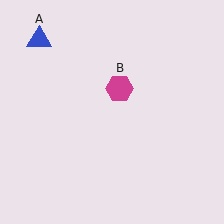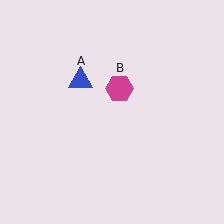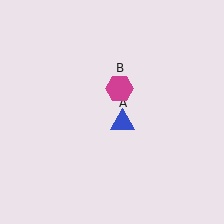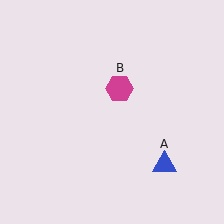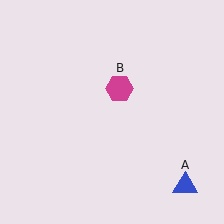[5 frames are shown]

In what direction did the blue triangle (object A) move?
The blue triangle (object A) moved down and to the right.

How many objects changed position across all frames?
1 object changed position: blue triangle (object A).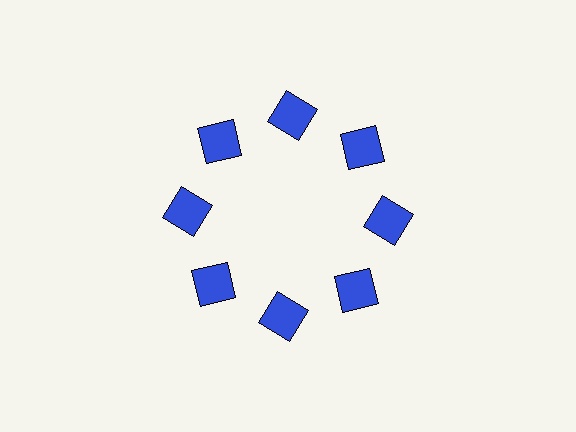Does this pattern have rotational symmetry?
Yes, this pattern has 8-fold rotational symmetry. It looks the same after rotating 45 degrees around the center.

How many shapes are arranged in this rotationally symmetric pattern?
There are 8 shapes, arranged in 8 groups of 1.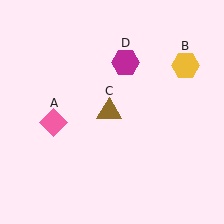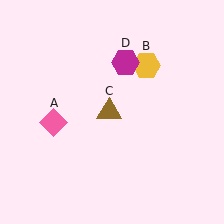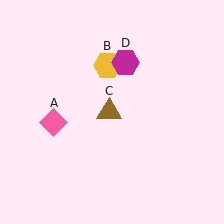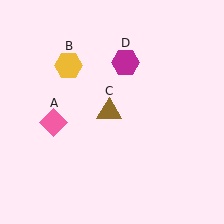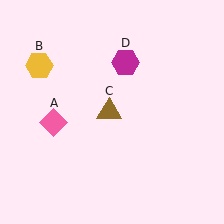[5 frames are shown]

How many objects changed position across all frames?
1 object changed position: yellow hexagon (object B).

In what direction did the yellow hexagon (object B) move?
The yellow hexagon (object B) moved left.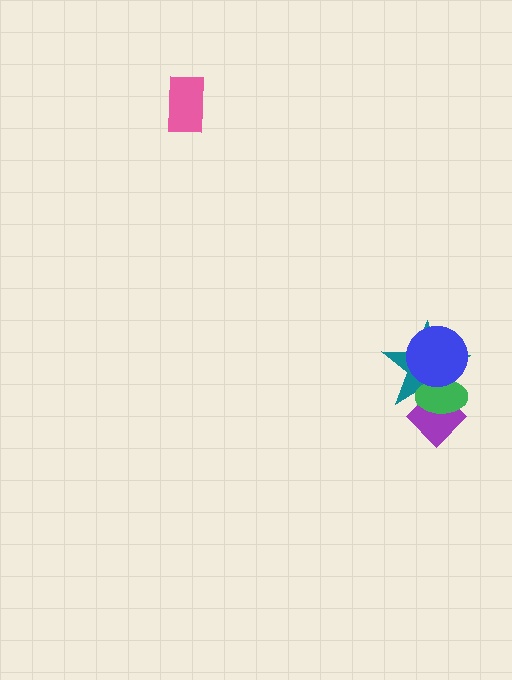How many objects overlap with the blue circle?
2 objects overlap with the blue circle.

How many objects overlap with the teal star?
3 objects overlap with the teal star.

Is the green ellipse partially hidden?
Yes, it is partially covered by another shape.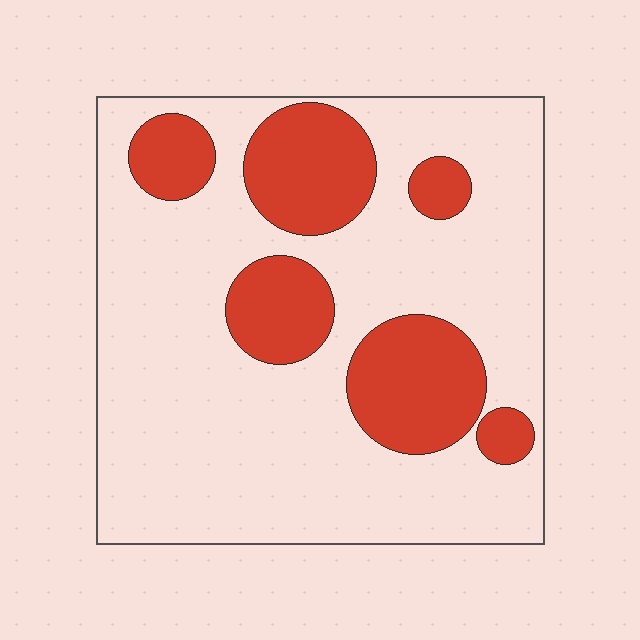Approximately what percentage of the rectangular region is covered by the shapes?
Approximately 25%.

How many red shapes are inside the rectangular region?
6.